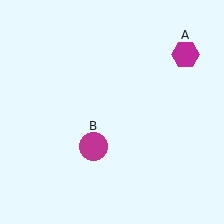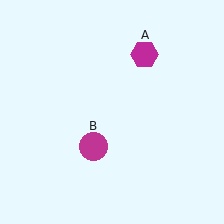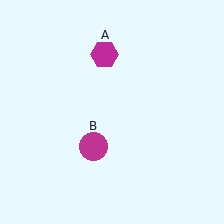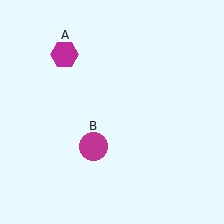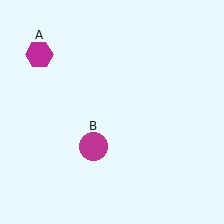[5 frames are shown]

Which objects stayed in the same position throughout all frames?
Magenta circle (object B) remained stationary.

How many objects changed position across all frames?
1 object changed position: magenta hexagon (object A).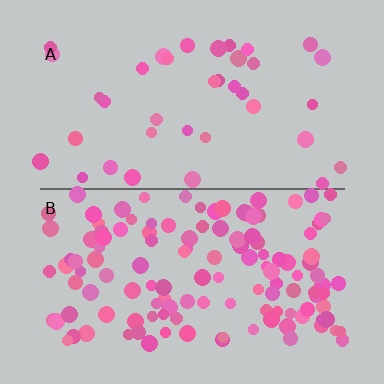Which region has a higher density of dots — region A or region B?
B (the bottom).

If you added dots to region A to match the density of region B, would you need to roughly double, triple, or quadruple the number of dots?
Approximately triple.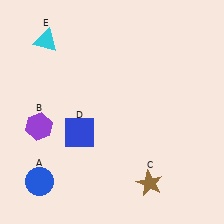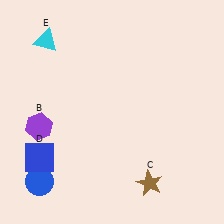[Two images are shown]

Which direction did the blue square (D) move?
The blue square (D) moved left.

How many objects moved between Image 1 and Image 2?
1 object moved between the two images.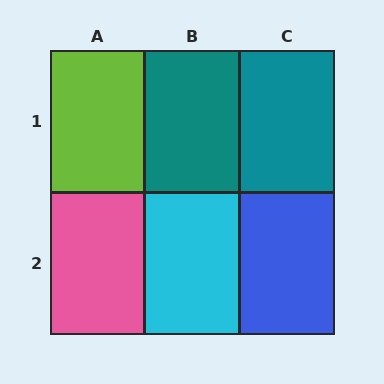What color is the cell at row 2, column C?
Blue.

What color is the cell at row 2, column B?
Cyan.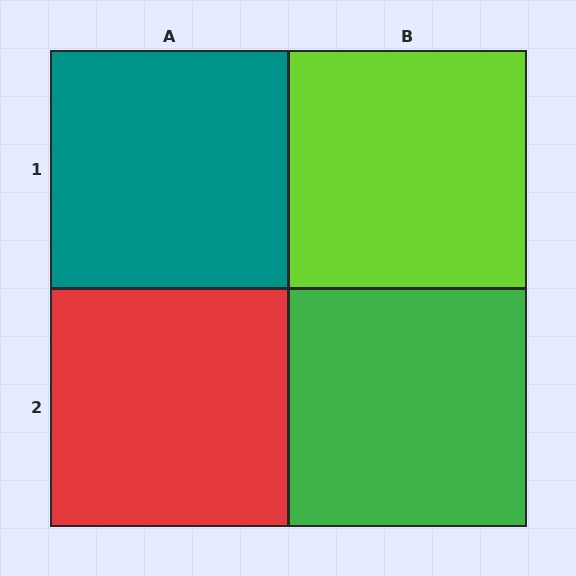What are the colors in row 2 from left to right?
Red, green.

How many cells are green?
1 cell is green.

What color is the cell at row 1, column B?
Lime.